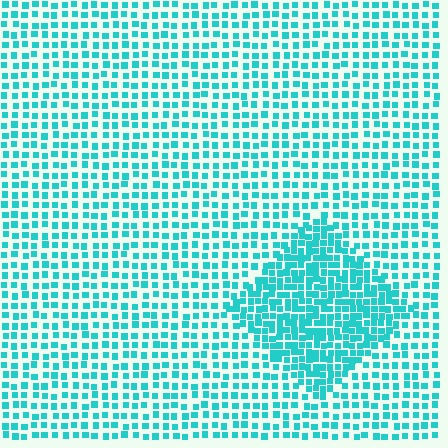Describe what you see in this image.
The image contains small cyan elements arranged at two different densities. A diamond-shaped region is visible where the elements are more densely packed than the surrounding area.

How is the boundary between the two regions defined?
The boundary is defined by a change in element density (approximately 1.9x ratio). All elements are the same color, size, and shape.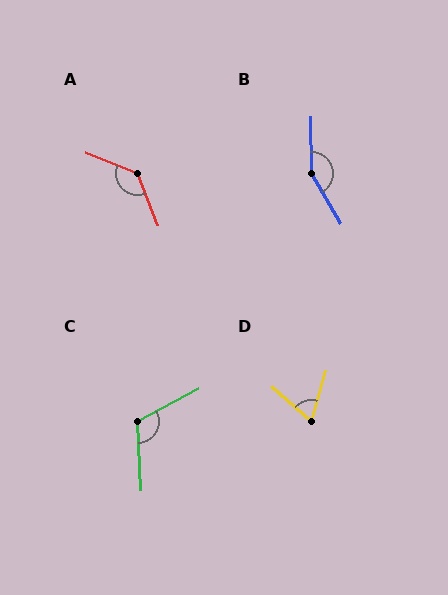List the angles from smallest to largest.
D (64°), C (115°), A (134°), B (150°).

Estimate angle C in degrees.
Approximately 115 degrees.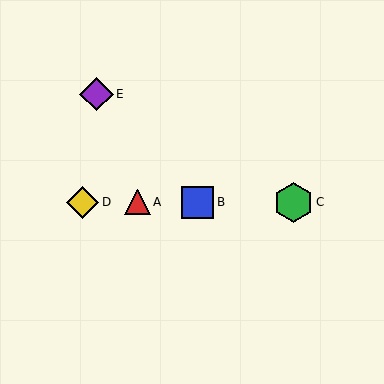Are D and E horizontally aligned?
No, D is at y≈202 and E is at y≈94.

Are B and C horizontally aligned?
Yes, both are at y≈202.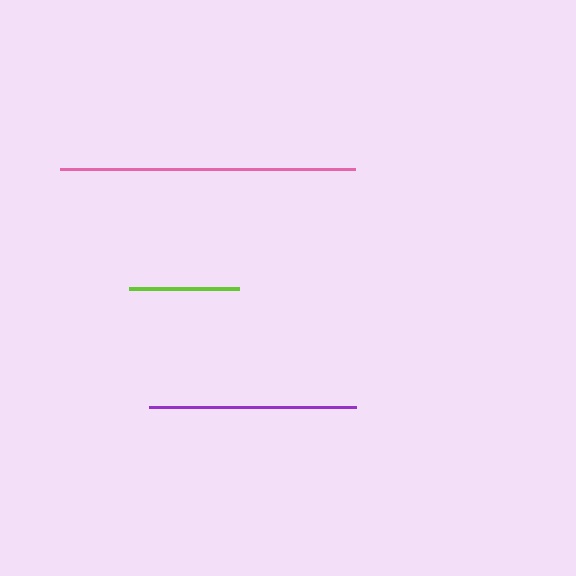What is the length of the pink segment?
The pink segment is approximately 296 pixels long.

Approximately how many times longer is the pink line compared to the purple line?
The pink line is approximately 1.4 times the length of the purple line.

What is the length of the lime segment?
The lime segment is approximately 110 pixels long.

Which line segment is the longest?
The pink line is the longest at approximately 296 pixels.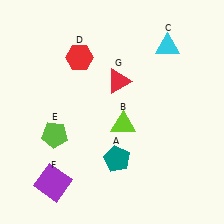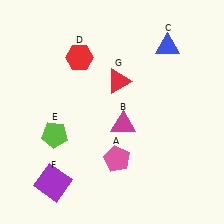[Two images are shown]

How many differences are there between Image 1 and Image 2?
There are 3 differences between the two images.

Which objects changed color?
A changed from teal to pink. B changed from lime to magenta. C changed from cyan to blue.